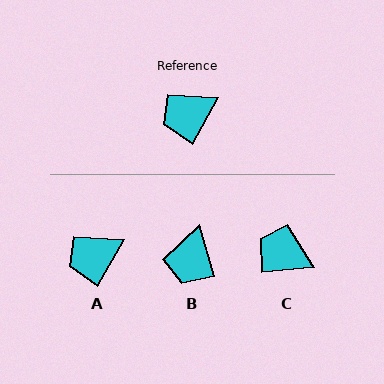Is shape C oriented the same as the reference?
No, it is off by about 54 degrees.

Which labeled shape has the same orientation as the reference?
A.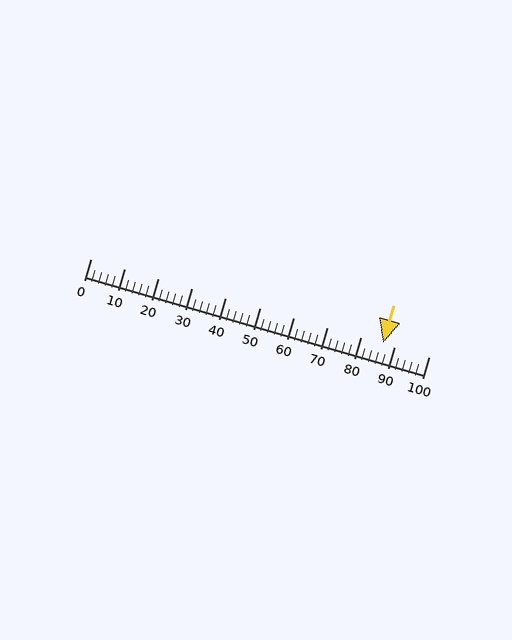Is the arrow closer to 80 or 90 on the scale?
The arrow is closer to 90.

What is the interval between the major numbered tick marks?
The major tick marks are spaced 10 units apart.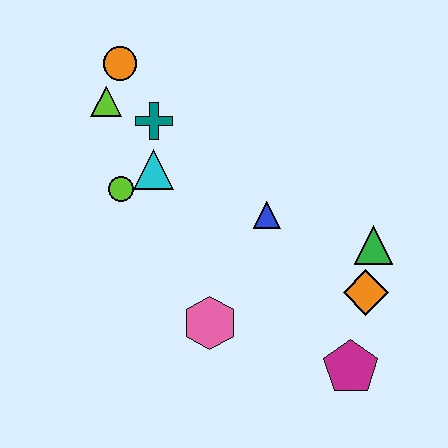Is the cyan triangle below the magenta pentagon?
No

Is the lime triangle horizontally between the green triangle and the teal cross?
No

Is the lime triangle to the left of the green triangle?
Yes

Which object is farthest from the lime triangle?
The magenta pentagon is farthest from the lime triangle.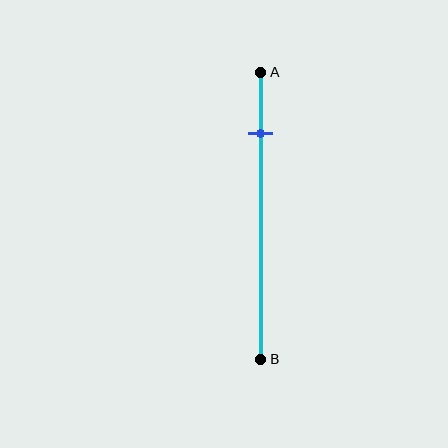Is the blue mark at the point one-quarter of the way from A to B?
No, the mark is at about 20% from A, not at the 25% one-quarter point.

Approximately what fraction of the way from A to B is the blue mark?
The blue mark is approximately 20% of the way from A to B.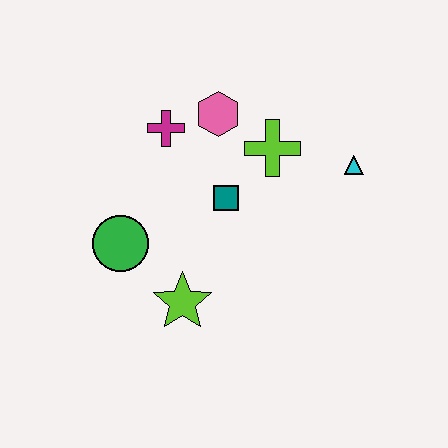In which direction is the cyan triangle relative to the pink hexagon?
The cyan triangle is to the right of the pink hexagon.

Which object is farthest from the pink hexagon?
The lime star is farthest from the pink hexagon.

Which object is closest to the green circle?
The lime star is closest to the green circle.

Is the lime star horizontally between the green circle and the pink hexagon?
Yes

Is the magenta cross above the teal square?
Yes